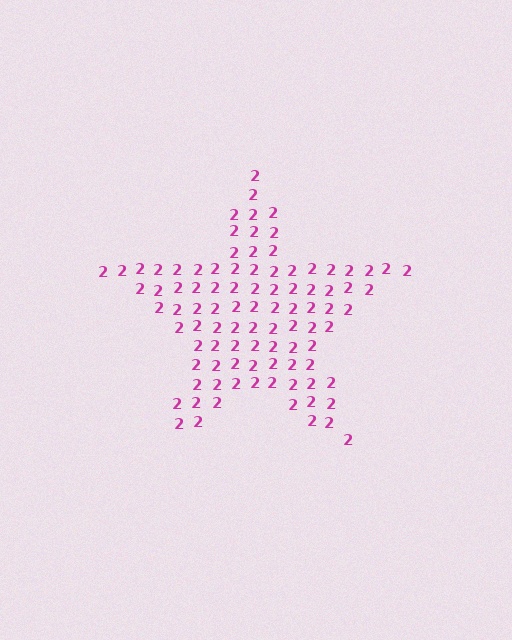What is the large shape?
The large shape is a star.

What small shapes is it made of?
It is made of small digit 2's.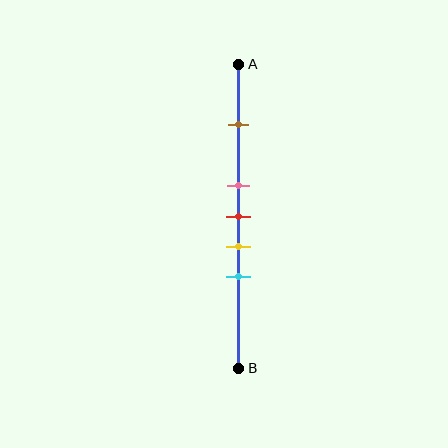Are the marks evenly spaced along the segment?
No, the marks are not evenly spaced.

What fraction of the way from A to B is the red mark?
The red mark is approximately 50% (0.5) of the way from A to B.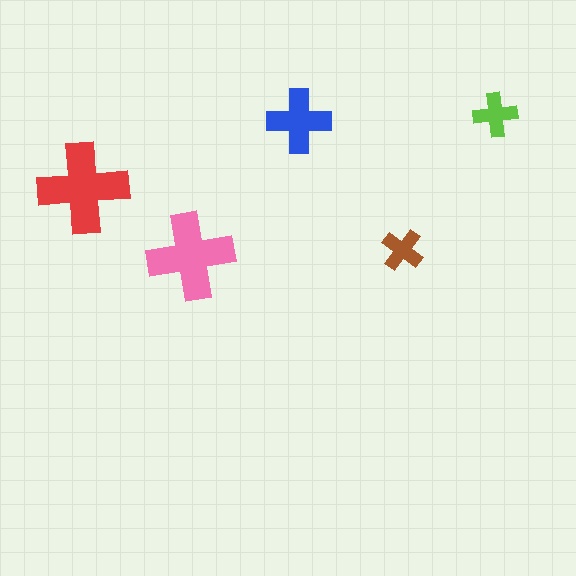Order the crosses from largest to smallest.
the red one, the pink one, the blue one, the lime one, the brown one.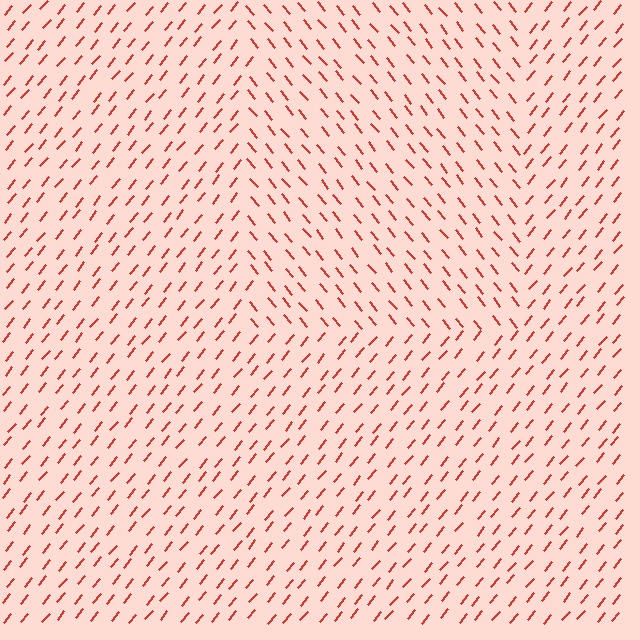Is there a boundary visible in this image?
Yes, there is a texture boundary formed by a change in line orientation.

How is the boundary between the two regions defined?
The boundary is defined purely by a change in line orientation (approximately 79 degrees difference). All lines are the same color and thickness.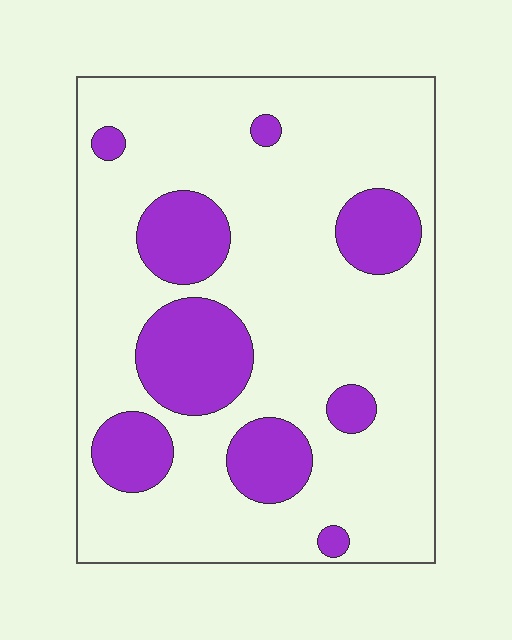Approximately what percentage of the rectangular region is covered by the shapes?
Approximately 25%.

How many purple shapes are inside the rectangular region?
9.